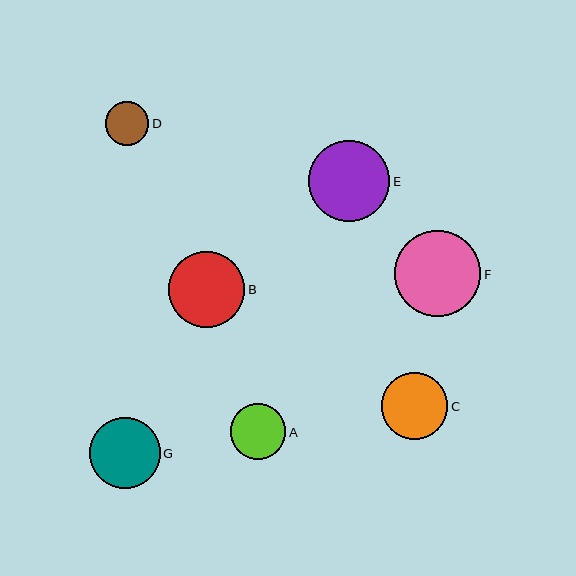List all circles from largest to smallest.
From largest to smallest: F, E, B, G, C, A, D.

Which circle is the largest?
Circle F is the largest with a size of approximately 86 pixels.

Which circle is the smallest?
Circle D is the smallest with a size of approximately 43 pixels.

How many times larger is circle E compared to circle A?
Circle E is approximately 1.5 times the size of circle A.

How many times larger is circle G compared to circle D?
Circle G is approximately 1.6 times the size of circle D.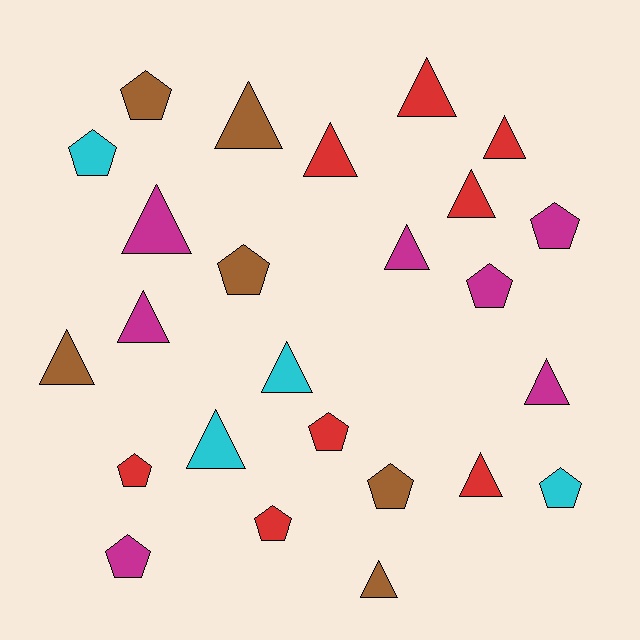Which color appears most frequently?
Red, with 8 objects.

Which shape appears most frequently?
Triangle, with 14 objects.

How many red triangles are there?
There are 5 red triangles.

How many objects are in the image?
There are 25 objects.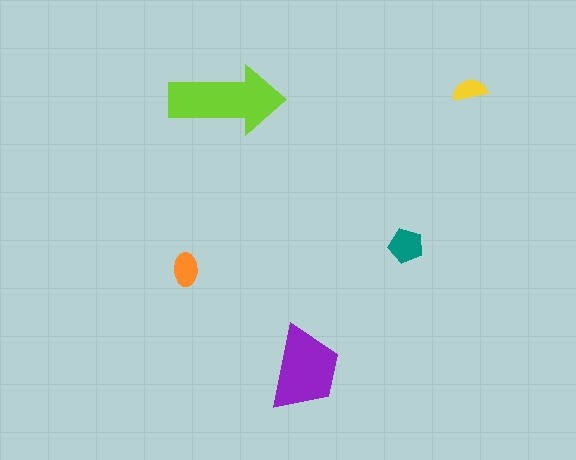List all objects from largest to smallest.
The lime arrow, the purple trapezoid, the teal pentagon, the orange ellipse, the yellow semicircle.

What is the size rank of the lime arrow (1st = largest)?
1st.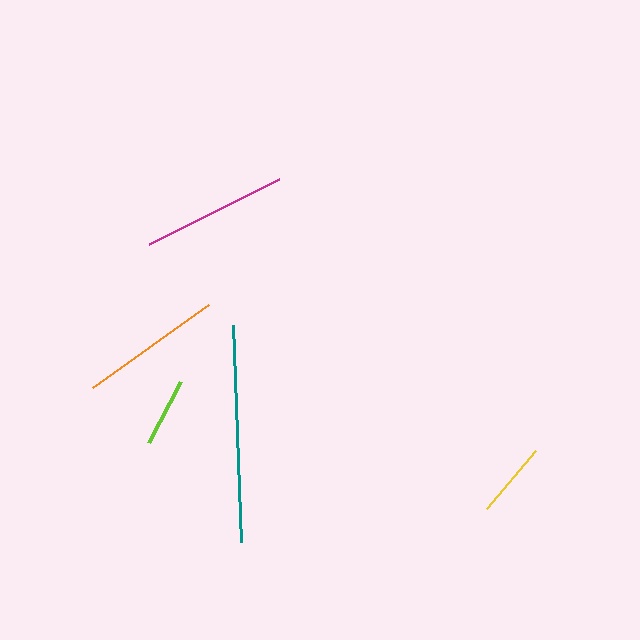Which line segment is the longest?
The teal line is the longest at approximately 217 pixels.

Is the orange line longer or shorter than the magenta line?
The magenta line is longer than the orange line.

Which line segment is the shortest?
The lime line is the shortest at approximately 69 pixels.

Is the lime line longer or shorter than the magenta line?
The magenta line is longer than the lime line.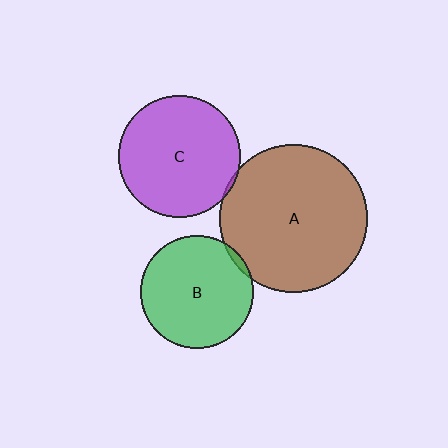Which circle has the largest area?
Circle A (brown).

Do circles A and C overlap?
Yes.